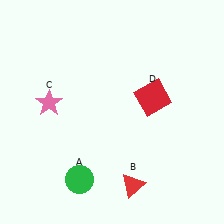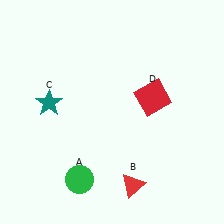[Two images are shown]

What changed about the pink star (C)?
In Image 1, C is pink. In Image 2, it changed to teal.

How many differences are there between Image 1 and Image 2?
There is 1 difference between the two images.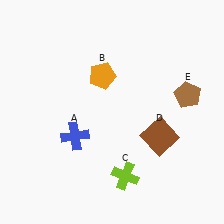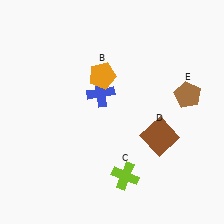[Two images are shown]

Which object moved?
The blue cross (A) moved up.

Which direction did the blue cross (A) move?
The blue cross (A) moved up.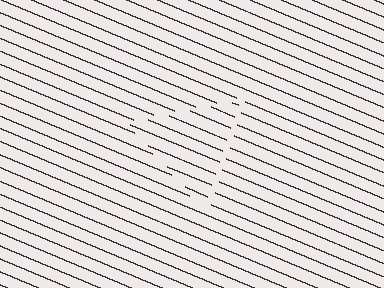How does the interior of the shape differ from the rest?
The interior of the shape contains the same grating, shifted by half a period — the contour is defined by the phase discontinuity where line-ends from the inner and outer gratings abut.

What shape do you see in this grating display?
An illusory triangle. The interior of the shape contains the same grating, shifted by half a period — the contour is defined by the phase discontinuity where line-ends from the inner and outer gratings abut.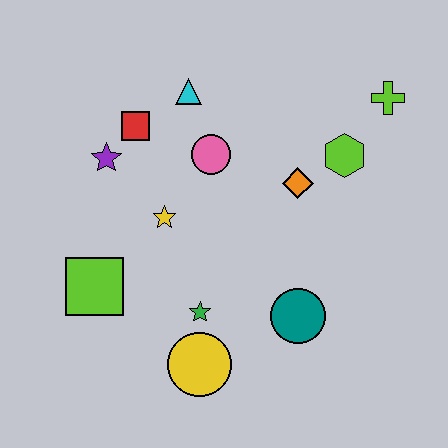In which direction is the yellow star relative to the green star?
The yellow star is above the green star.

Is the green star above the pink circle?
No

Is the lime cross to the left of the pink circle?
No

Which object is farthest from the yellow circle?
The lime cross is farthest from the yellow circle.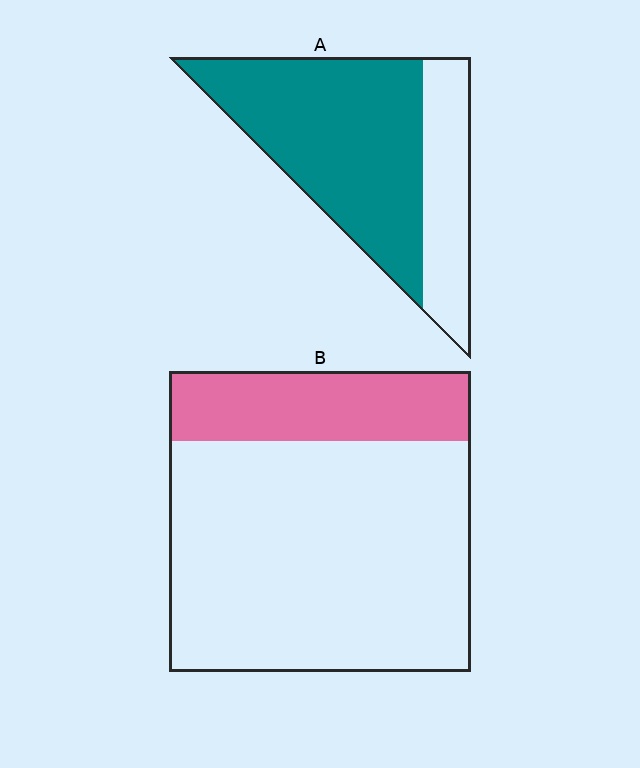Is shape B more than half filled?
No.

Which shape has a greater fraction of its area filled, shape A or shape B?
Shape A.